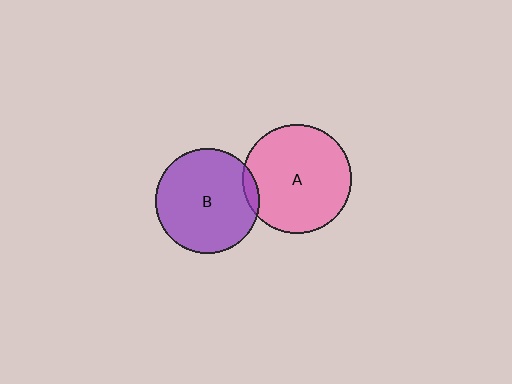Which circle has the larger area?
Circle A (pink).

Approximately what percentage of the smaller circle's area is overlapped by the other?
Approximately 5%.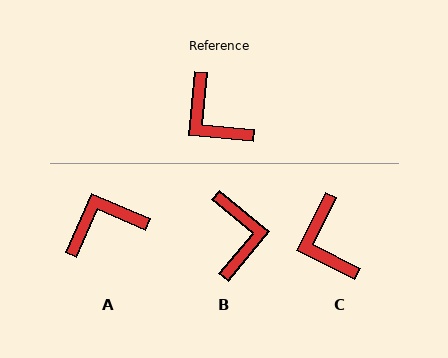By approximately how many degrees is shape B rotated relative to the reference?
Approximately 146 degrees counter-clockwise.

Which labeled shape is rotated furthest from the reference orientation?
B, about 146 degrees away.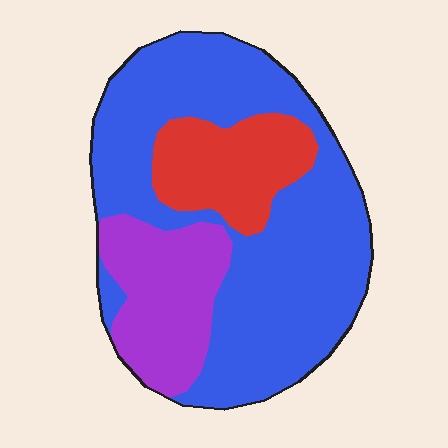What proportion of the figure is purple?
Purple takes up less than a quarter of the figure.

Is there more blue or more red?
Blue.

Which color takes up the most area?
Blue, at roughly 65%.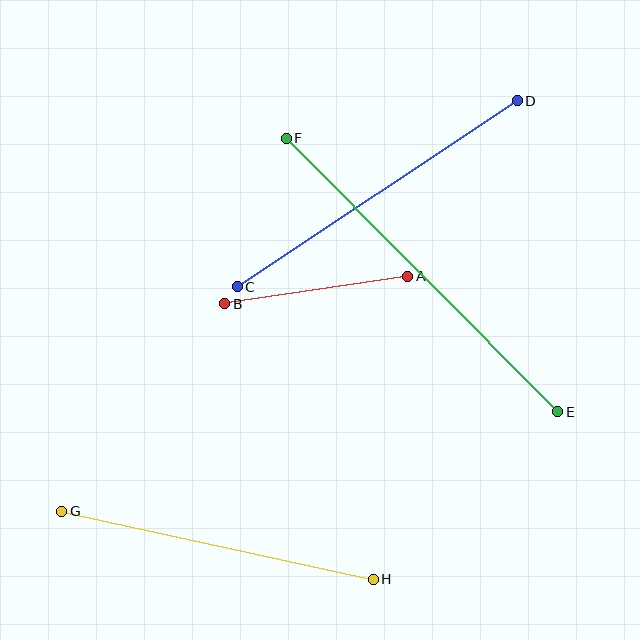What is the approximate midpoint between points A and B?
The midpoint is at approximately (316, 290) pixels.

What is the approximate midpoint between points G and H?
The midpoint is at approximately (218, 545) pixels.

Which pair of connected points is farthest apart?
Points E and F are farthest apart.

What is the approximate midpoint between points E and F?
The midpoint is at approximately (422, 275) pixels.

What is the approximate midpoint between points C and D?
The midpoint is at approximately (377, 194) pixels.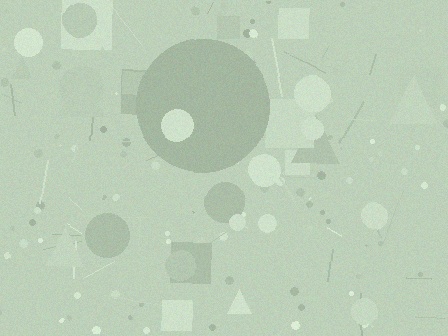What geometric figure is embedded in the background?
A circle is embedded in the background.